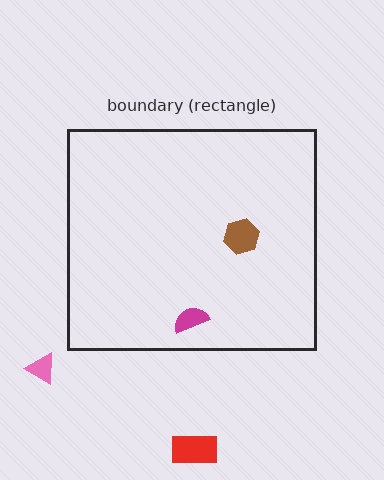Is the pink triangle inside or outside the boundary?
Outside.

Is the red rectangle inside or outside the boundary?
Outside.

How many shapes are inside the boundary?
2 inside, 2 outside.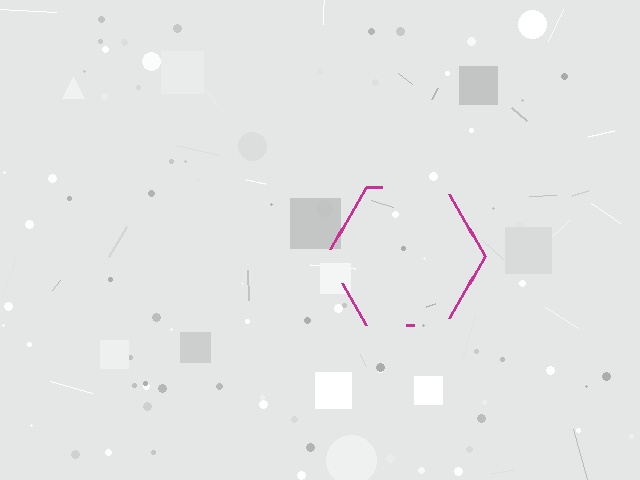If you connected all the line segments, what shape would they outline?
They would outline a hexagon.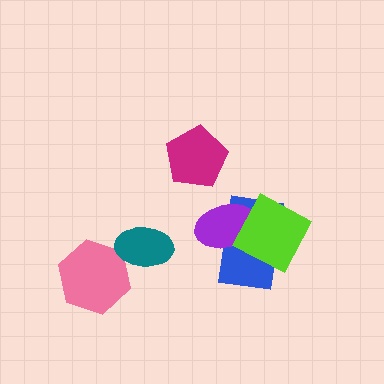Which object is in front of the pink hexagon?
The teal ellipse is in front of the pink hexagon.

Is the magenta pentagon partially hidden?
No, no other shape covers it.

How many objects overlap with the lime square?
2 objects overlap with the lime square.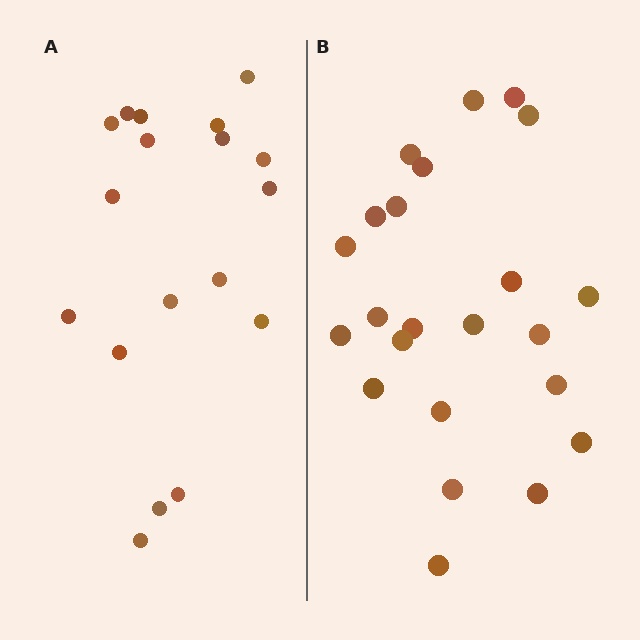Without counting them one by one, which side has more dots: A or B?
Region B (the right region) has more dots.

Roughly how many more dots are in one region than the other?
Region B has about 5 more dots than region A.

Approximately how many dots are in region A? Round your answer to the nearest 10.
About 20 dots. (The exact count is 18, which rounds to 20.)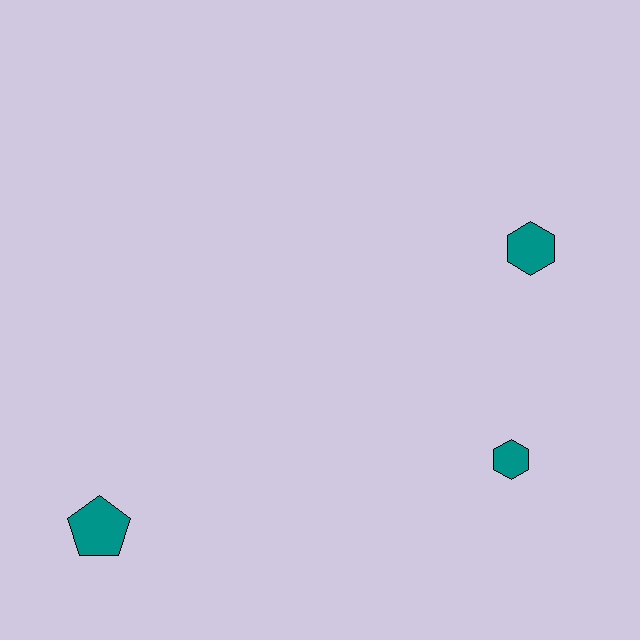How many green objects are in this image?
There are no green objects.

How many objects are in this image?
There are 3 objects.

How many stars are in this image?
There are no stars.